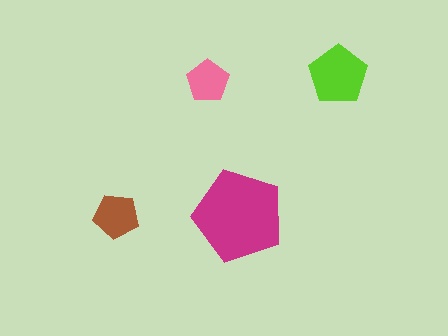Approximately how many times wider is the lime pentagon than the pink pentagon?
About 1.5 times wider.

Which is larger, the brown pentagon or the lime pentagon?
The lime one.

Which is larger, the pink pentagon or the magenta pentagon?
The magenta one.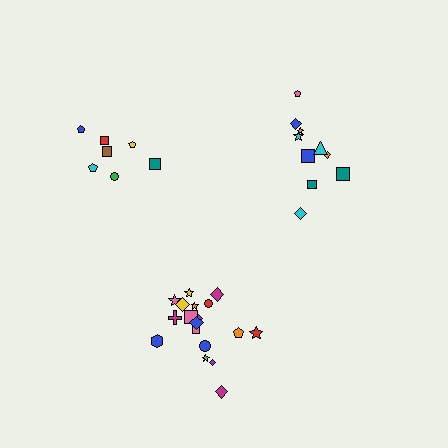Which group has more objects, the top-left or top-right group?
The top-right group.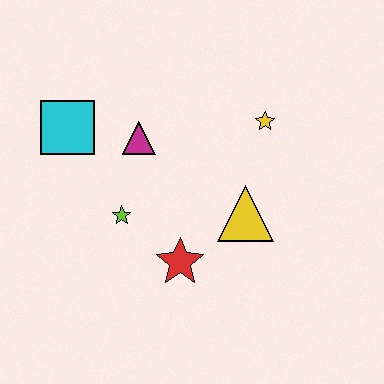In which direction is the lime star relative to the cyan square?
The lime star is below the cyan square.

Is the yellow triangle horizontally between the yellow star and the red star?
Yes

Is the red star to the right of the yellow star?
No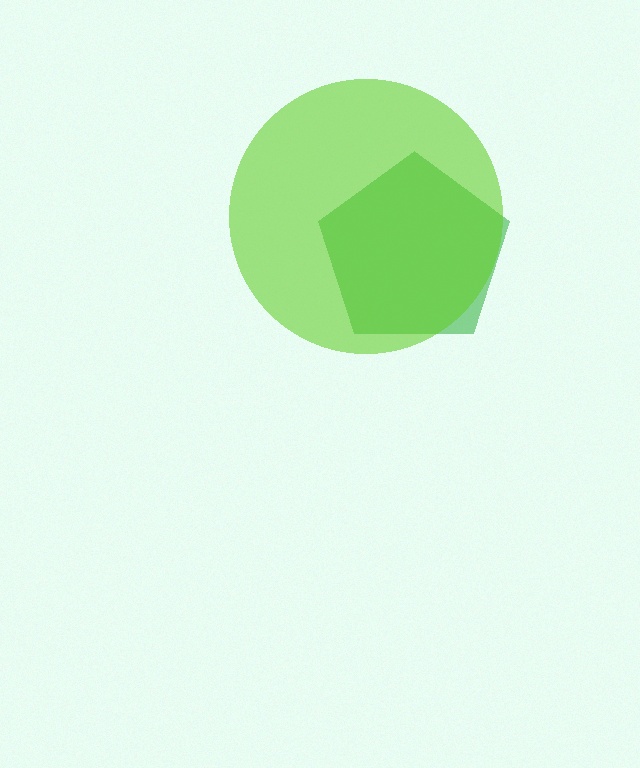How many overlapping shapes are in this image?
There are 2 overlapping shapes in the image.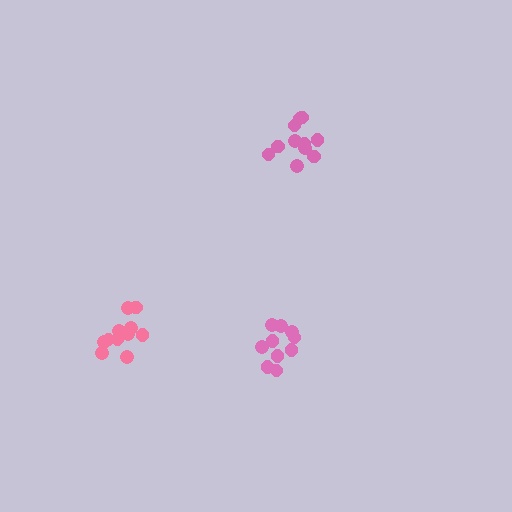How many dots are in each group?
Group 1: 10 dots, Group 2: 11 dots, Group 3: 11 dots (32 total).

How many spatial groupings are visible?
There are 3 spatial groupings.